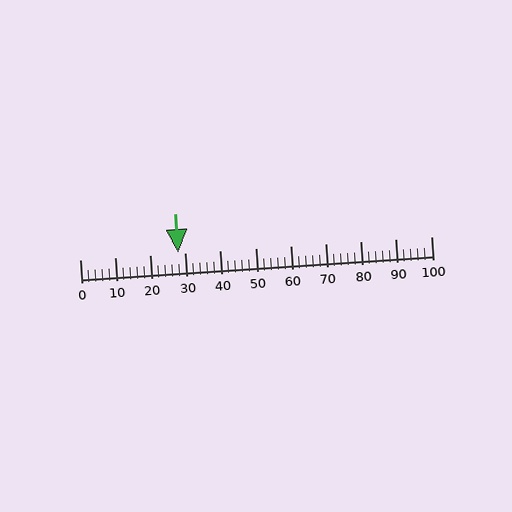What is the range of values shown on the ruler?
The ruler shows values from 0 to 100.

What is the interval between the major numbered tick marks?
The major tick marks are spaced 10 units apart.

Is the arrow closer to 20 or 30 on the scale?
The arrow is closer to 30.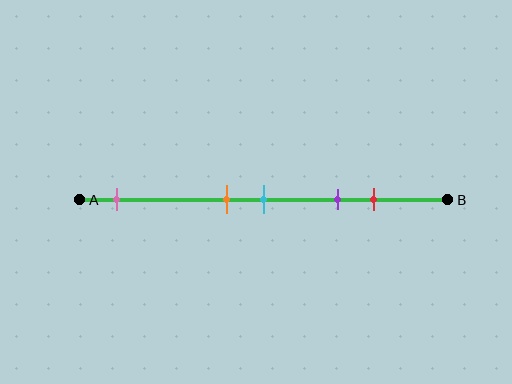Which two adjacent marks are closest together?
The orange and cyan marks are the closest adjacent pair.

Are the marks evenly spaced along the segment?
No, the marks are not evenly spaced.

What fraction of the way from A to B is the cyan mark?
The cyan mark is approximately 50% (0.5) of the way from A to B.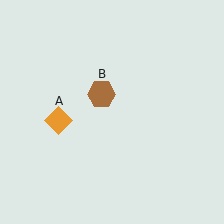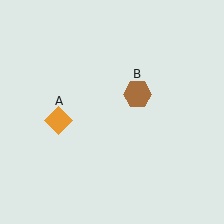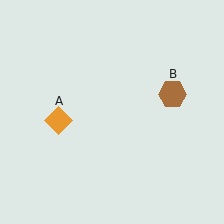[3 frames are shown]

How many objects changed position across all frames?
1 object changed position: brown hexagon (object B).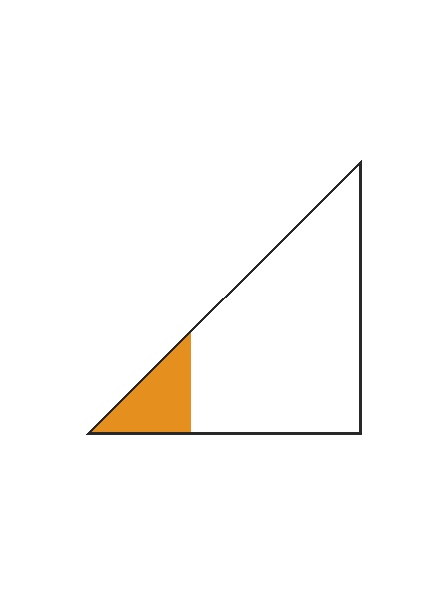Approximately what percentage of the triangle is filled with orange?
Approximately 15%.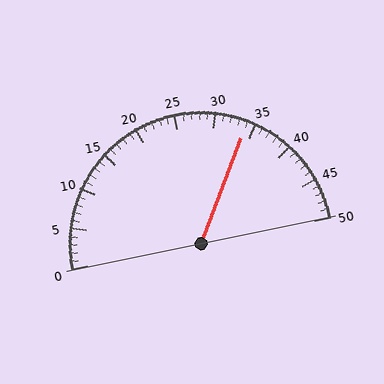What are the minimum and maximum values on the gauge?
The gauge ranges from 0 to 50.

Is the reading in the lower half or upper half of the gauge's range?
The reading is in the upper half of the range (0 to 50).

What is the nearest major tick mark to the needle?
The nearest major tick mark is 35.